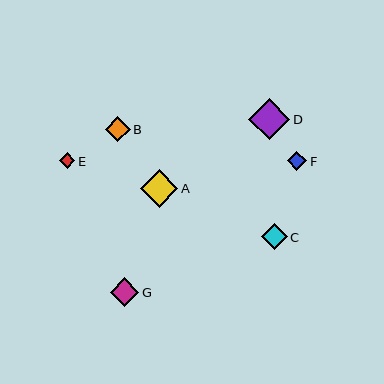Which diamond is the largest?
Diamond D is the largest with a size of approximately 41 pixels.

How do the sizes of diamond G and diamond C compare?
Diamond G and diamond C are approximately the same size.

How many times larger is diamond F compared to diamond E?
Diamond F is approximately 1.3 times the size of diamond E.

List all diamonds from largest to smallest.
From largest to smallest: D, A, G, C, B, F, E.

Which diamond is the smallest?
Diamond E is the smallest with a size of approximately 15 pixels.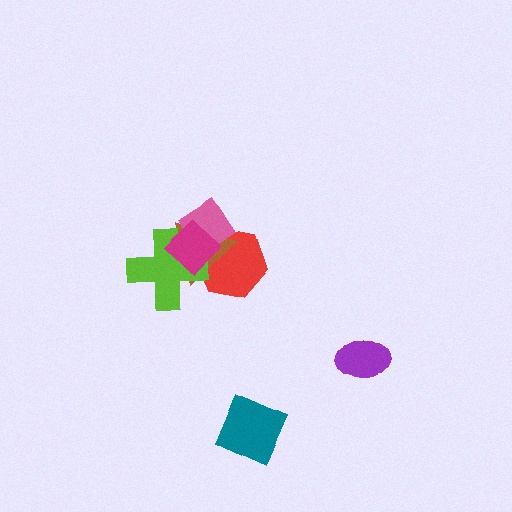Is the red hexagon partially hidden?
Yes, it is partially covered by another shape.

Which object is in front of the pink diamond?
The magenta diamond is in front of the pink diamond.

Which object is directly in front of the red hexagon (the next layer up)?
The brown triangle is directly in front of the red hexagon.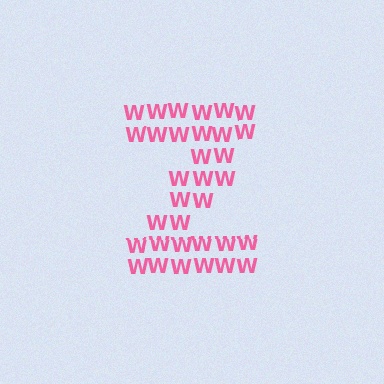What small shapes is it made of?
It is made of small letter W's.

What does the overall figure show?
The overall figure shows the letter Z.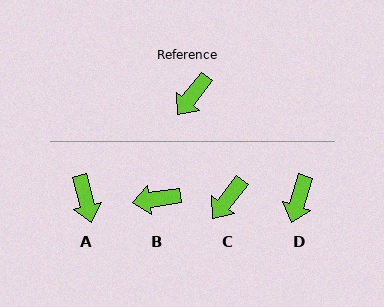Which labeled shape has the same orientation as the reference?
C.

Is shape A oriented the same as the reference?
No, it is off by about 52 degrees.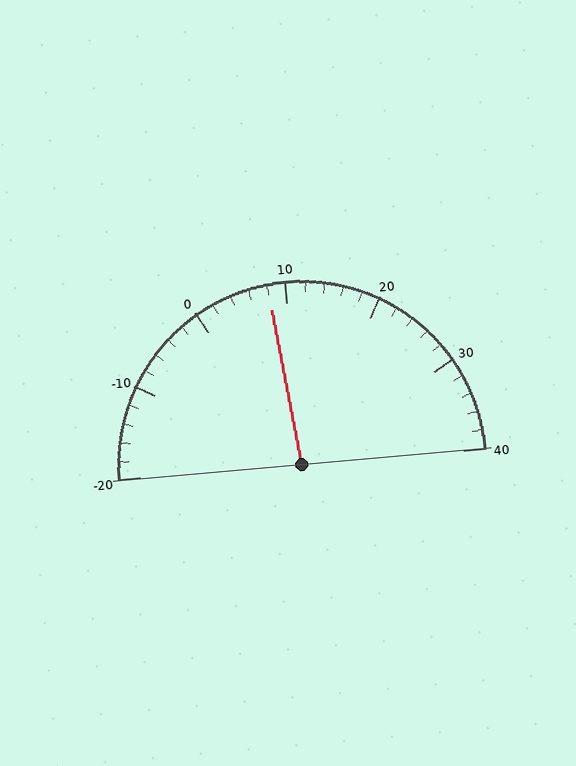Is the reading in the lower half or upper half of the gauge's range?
The reading is in the lower half of the range (-20 to 40).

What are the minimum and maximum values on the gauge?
The gauge ranges from -20 to 40.